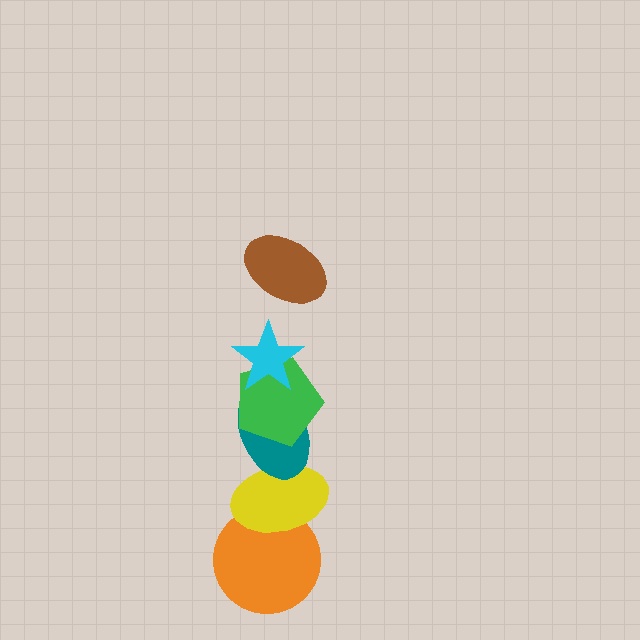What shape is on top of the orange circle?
The yellow ellipse is on top of the orange circle.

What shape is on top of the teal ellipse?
The green pentagon is on top of the teal ellipse.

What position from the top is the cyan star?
The cyan star is 2nd from the top.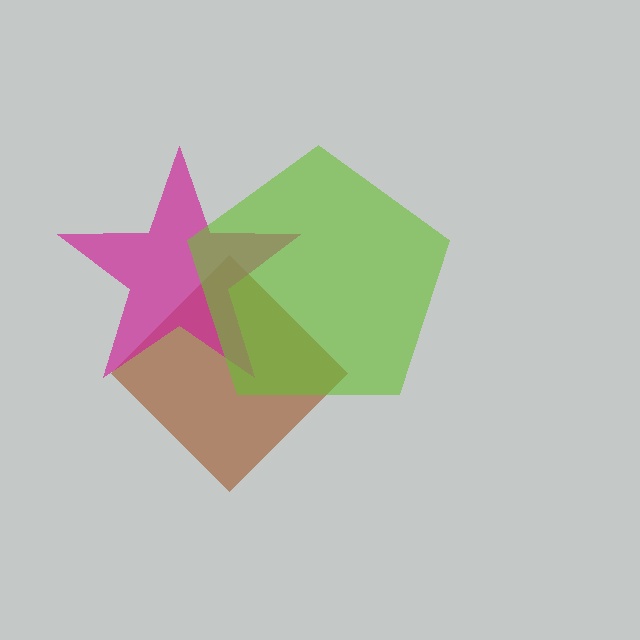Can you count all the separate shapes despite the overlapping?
Yes, there are 3 separate shapes.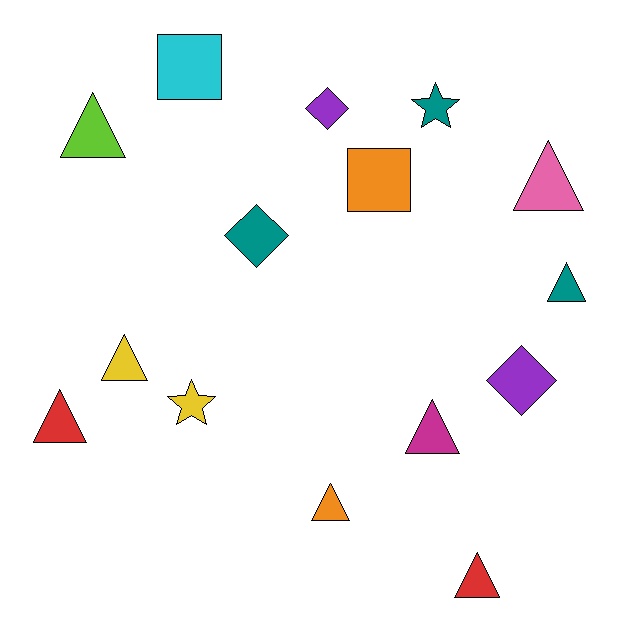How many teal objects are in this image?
There are 3 teal objects.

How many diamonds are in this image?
There are 3 diamonds.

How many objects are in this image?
There are 15 objects.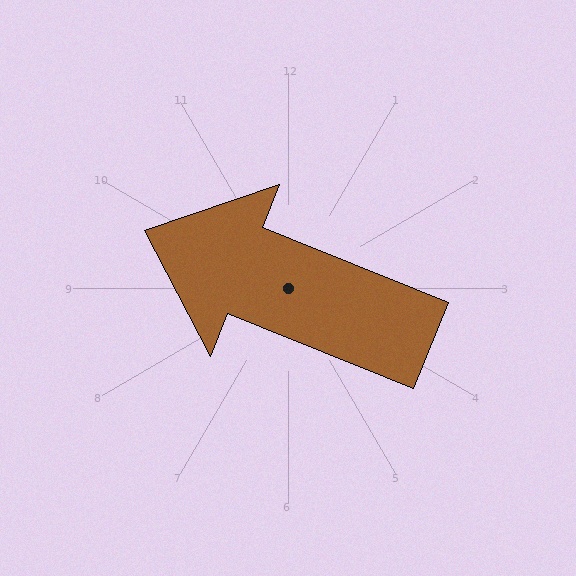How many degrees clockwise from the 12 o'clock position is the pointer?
Approximately 292 degrees.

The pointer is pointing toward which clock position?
Roughly 10 o'clock.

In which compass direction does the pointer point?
West.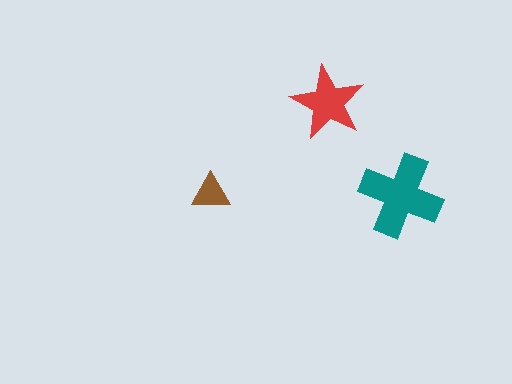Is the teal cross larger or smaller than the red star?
Larger.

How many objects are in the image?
There are 3 objects in the image.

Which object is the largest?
The teal cross.